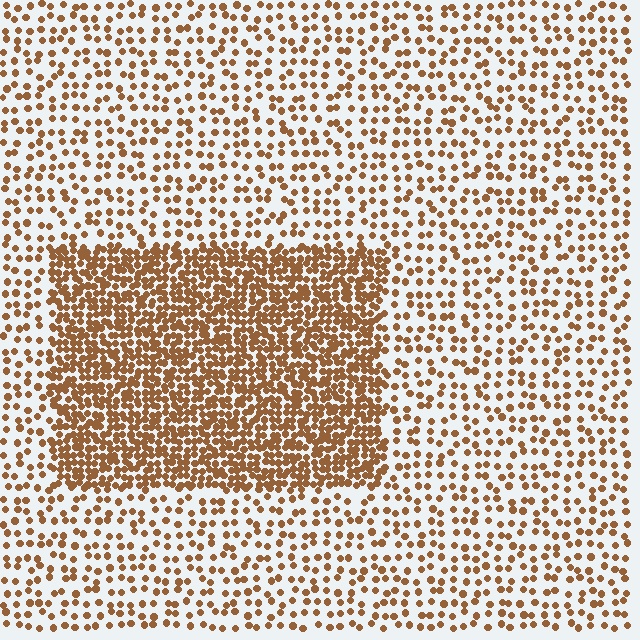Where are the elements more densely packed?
The elements are more densely packed inside the rectangle boundary.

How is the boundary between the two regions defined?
The boundary is defined by a change in element density (approximately 2.6x ratio). All elements are the same color, size, and shape.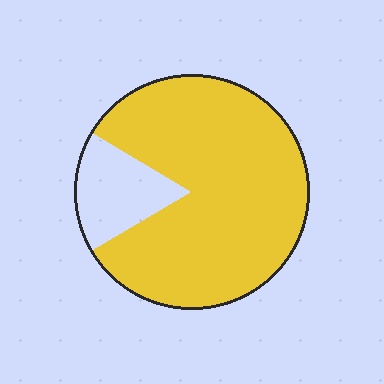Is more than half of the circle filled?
Yes.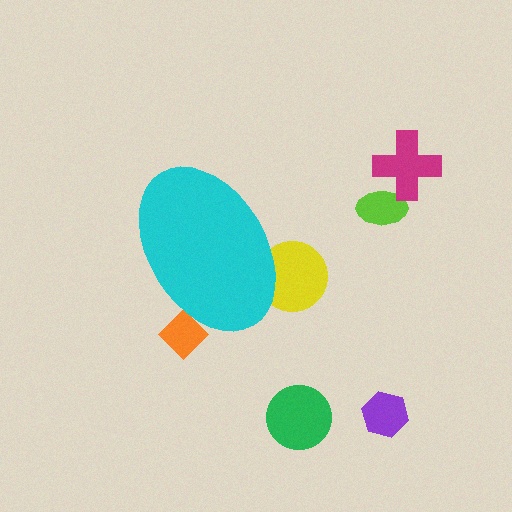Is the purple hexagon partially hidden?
No, the purple hexagon is fully visible.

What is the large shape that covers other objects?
A cyan ellipse.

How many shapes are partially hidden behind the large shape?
2 shapes are partially hidden.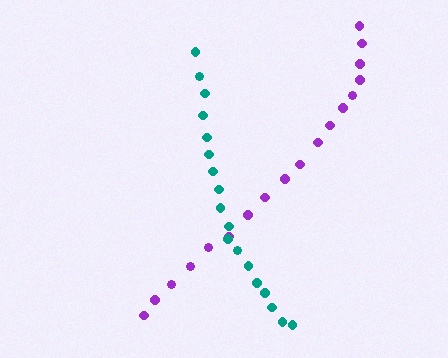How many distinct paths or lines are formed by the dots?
There are 2 distinct paths.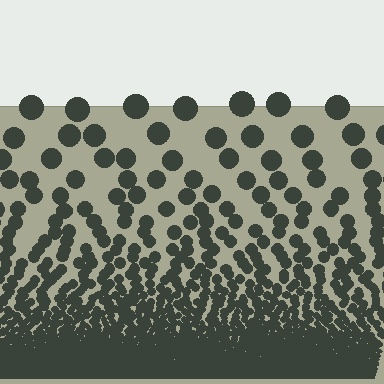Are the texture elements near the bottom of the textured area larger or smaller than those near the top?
Smaller. The gradient is inverted — elements near the bottom are smaller and denser.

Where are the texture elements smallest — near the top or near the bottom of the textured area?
Near the bottom.